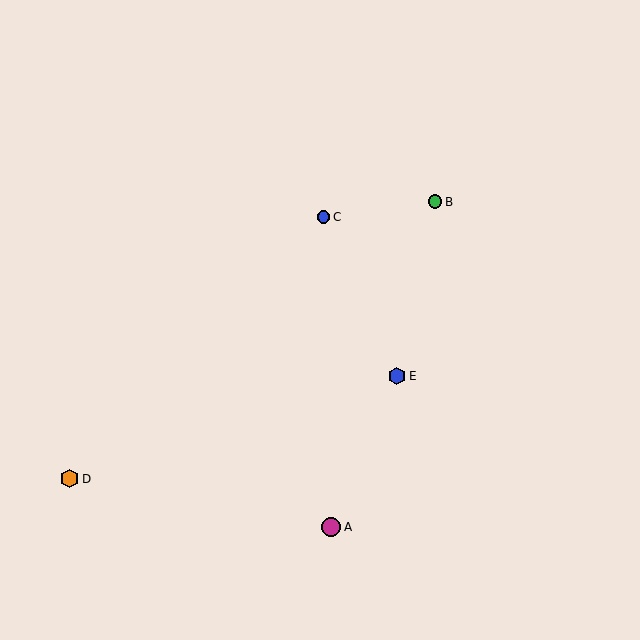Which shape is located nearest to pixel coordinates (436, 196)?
The green circle (labeled B) at (435, 202) is nearest to that location.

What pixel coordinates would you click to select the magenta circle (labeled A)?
Click at (331, 527) to select the magenta circle A.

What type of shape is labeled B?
Shape B is a green circle.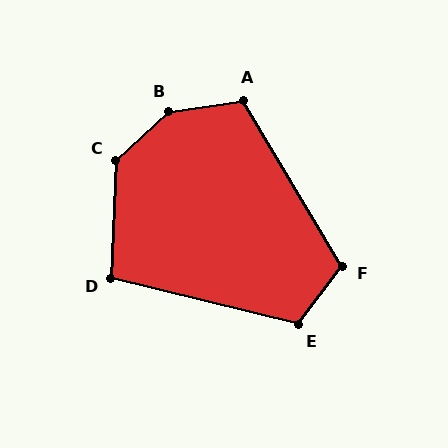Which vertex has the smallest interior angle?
D, at approximately 101 degrees.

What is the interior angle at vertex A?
Approximately 112 degrees (obtuse).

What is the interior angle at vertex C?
Approximately 135 degrees (obtuse).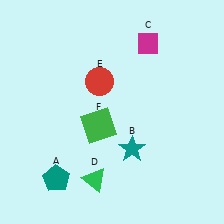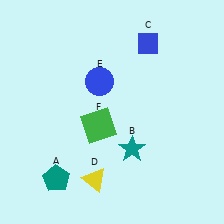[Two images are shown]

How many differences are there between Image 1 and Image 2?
There are 3 differences between the two images.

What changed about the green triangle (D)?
In Image 1, D is green. In Image 2, it changed to yellow.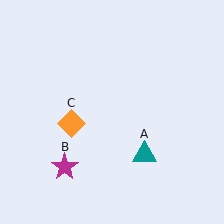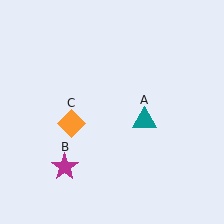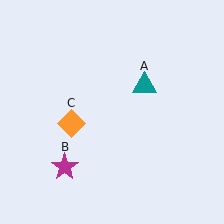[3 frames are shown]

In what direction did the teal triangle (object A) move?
The teal triangle (object A) moved up.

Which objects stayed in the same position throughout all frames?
Magenta star (object B) and orange diamond (object C) remained stationary.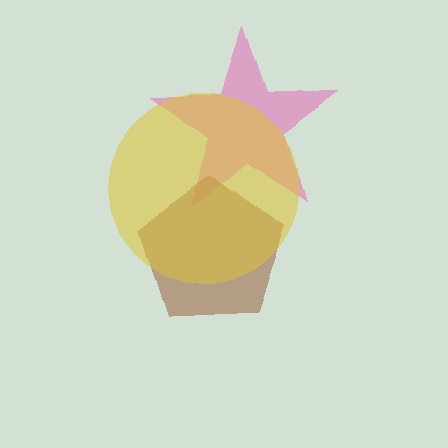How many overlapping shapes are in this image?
There are 3 overlapping shapes in the image.